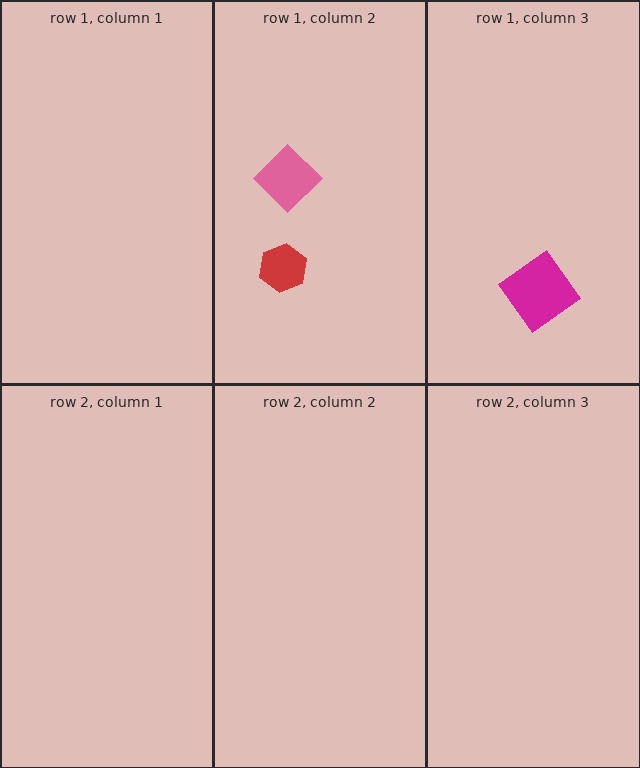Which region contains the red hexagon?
The row 1, column 2 region.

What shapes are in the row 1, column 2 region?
The pink diamond, the red hexagon.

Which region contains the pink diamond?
The row 1, column 2 region.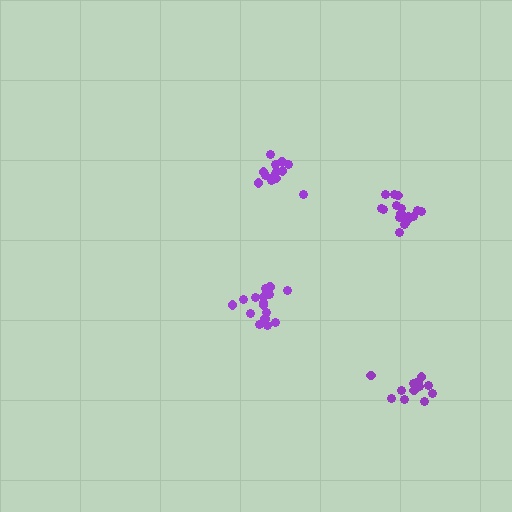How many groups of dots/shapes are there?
There are 4 groups.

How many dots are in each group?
Group 1: 12 dots, Group 2: 14 dots, Group 3: 17 dots, Group 4: 18 dots (61 total).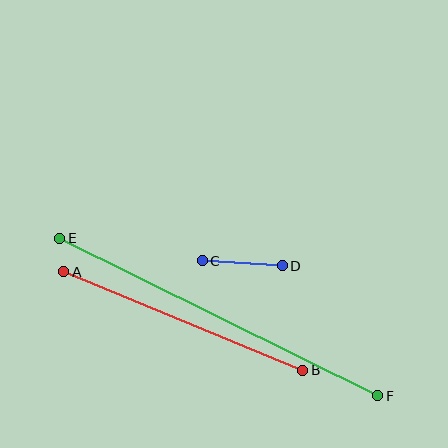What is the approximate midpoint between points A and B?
The midpoint is at approximately (183, 321) pixels.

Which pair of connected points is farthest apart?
Points E and F are farthest apart.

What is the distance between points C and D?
The distance is approximately 80 pixels.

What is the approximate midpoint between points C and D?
The midpoint is at approximately (242, 263) pixels.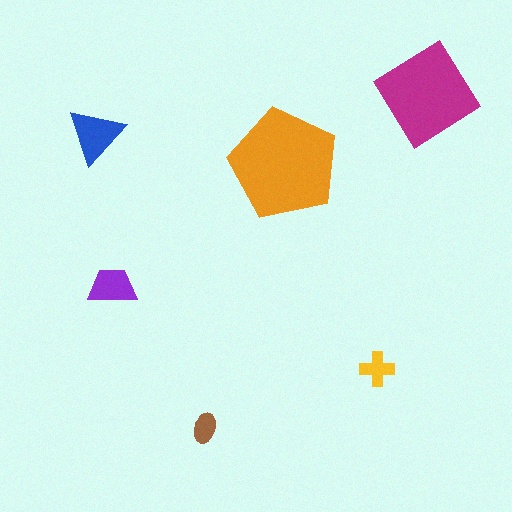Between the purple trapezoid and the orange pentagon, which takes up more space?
The orange pentagon.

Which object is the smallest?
The brown ellipse.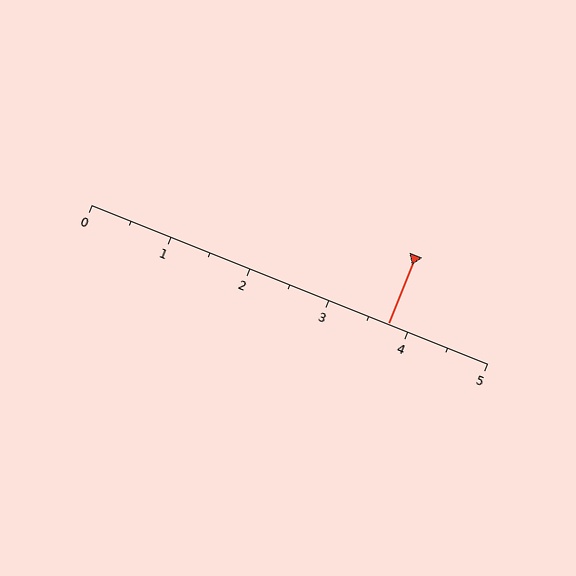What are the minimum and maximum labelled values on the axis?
The axis runs from 0 to 5.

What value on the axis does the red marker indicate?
The marker indicates approximately 3.8.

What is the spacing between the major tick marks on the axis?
The major ticks are spaced 1 apart.